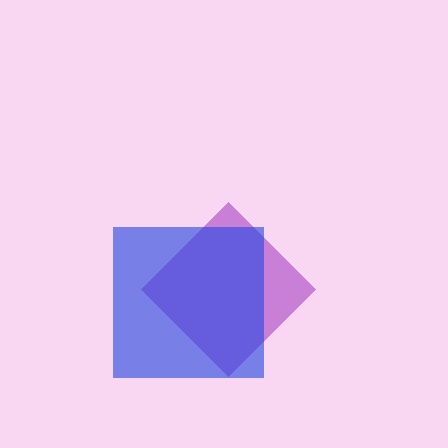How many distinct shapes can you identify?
There are 2 distinct shapes: a purple diamond, a blue square.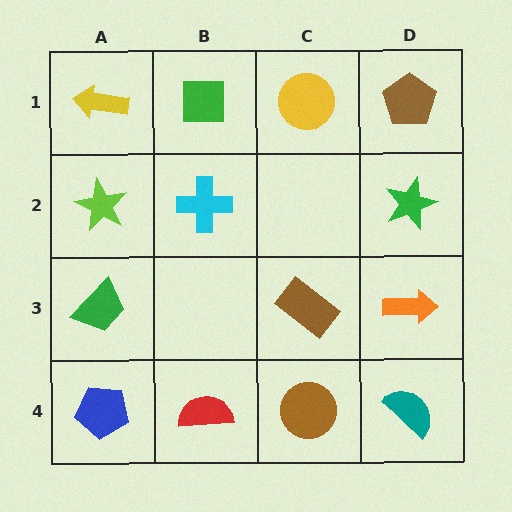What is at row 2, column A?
A lime star.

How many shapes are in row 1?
4 shapes.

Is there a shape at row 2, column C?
No, that cell is empty.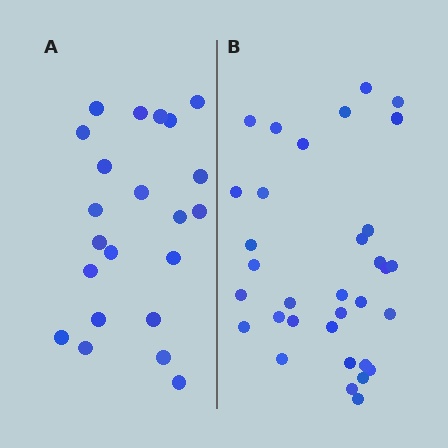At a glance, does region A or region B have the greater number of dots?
Region B (the right region) has more dots.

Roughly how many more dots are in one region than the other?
Region B has roughly 12 or so more dots than region A.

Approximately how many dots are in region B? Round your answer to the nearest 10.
About 30 dots. (The exact count is 33, which rounds to 30.)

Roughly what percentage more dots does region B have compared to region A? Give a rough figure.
About 50% more.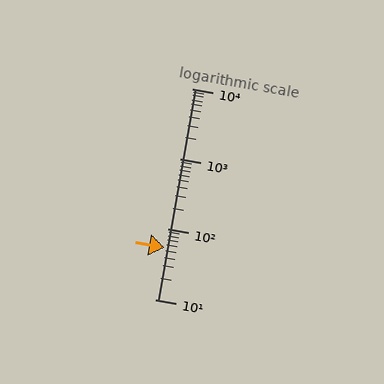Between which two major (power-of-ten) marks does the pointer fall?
The pointer is between 10 and 100.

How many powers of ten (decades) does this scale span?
The scale spans 3 decades, from 10 to 10000.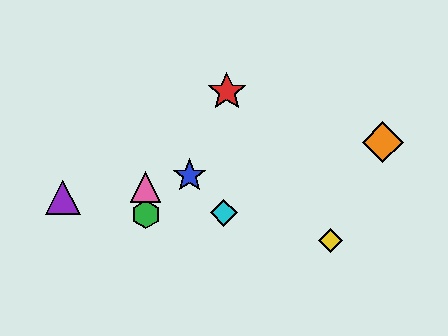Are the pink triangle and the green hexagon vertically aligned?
Yes, both are at x≈146.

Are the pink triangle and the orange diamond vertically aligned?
No, the pink triangle is at x≈146 and the orange diamond is at x≈383.